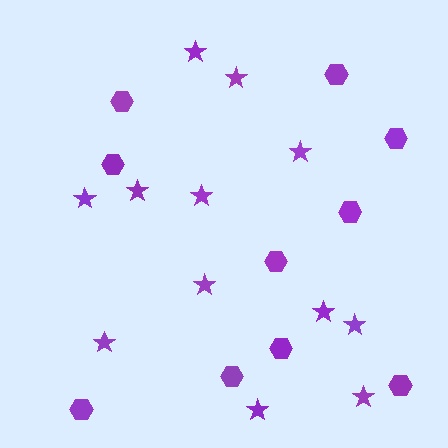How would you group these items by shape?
There are 2 groups: one group of stars (12) and one group of hexagons (10).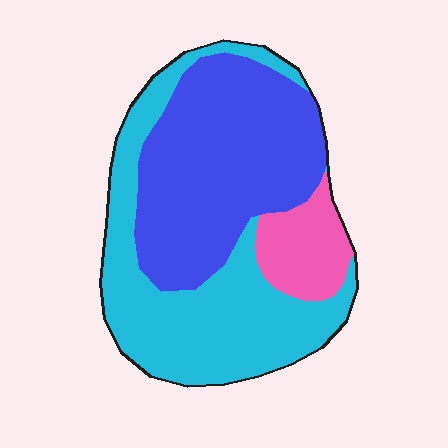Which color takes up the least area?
Pink, at roughly 10%.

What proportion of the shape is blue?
Blue takes up between a third and a half of the shape.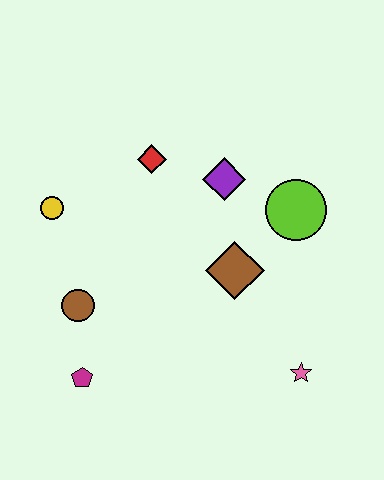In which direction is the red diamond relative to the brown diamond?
The red diamond is above the brown diamond.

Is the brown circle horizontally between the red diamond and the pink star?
No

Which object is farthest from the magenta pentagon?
The lime circle is farthest from the magenta pentagon.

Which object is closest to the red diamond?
The purple diamond is closest to the red diamond.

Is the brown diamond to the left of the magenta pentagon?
No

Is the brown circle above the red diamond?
No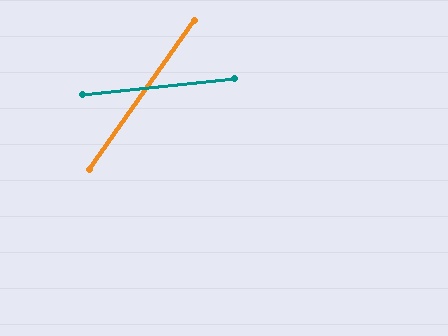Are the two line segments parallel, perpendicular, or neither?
Neither parallel nor perpendicular — they differ by about 49°.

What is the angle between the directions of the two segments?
Approximately 49 degrees.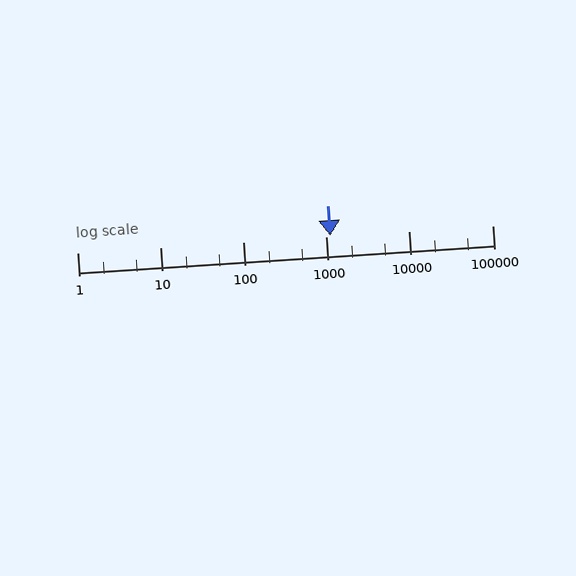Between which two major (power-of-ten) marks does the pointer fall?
The pointer is between 1000 and 10000.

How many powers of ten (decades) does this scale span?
The scale spans 5 decades, from 1 to 100000.